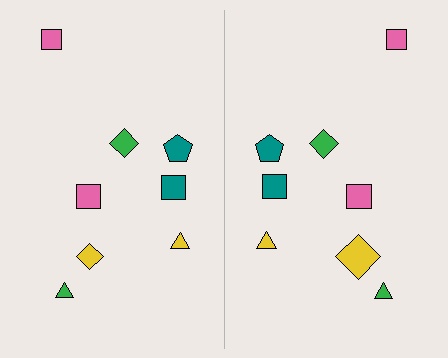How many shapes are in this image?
There are 16 shapes in this image.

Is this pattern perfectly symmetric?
No, the pattern is not perfectly symmetric. The yellow diamond on the right side has a different size than its mirror counterpart.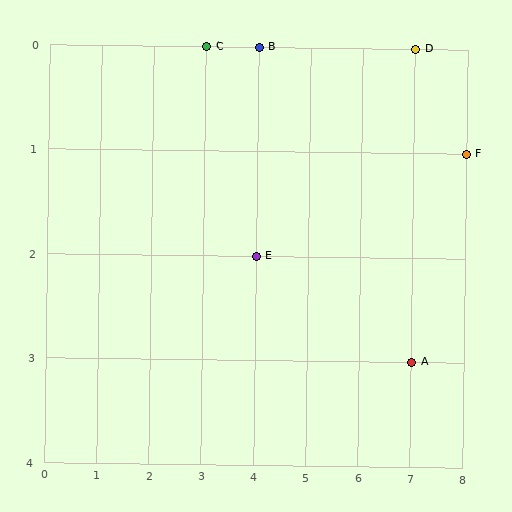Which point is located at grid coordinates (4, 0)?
Point B is at (4, 0).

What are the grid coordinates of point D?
Point D is at grid coordinates (7, 0).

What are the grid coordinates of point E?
Point E is at grid coordinates (4, 2).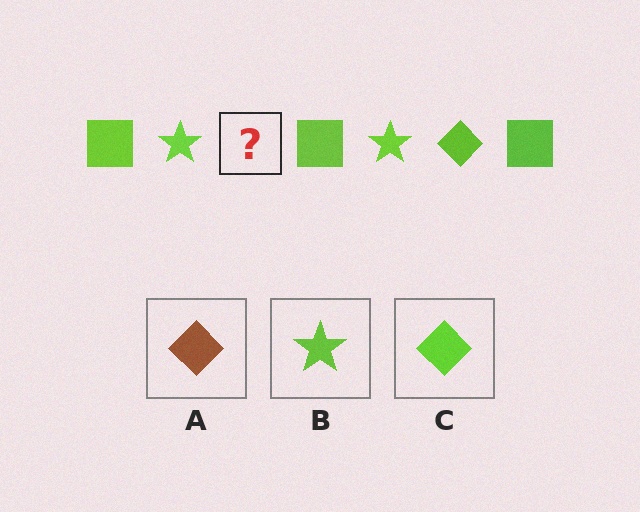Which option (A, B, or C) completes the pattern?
C.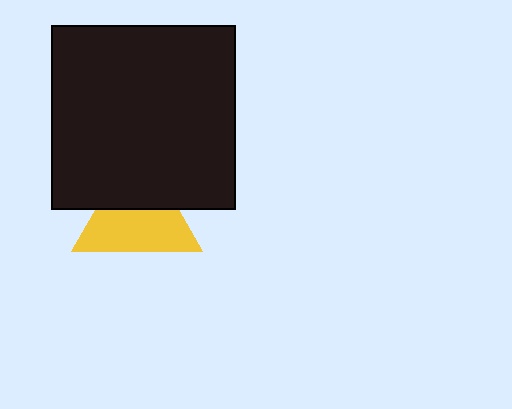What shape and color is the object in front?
The object in front is a black square.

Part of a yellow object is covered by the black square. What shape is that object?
It is a triangle.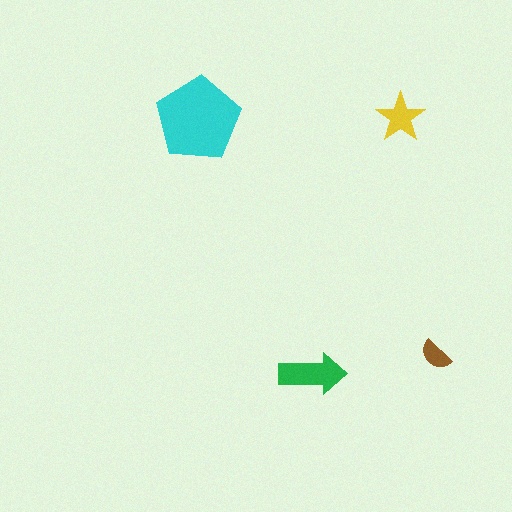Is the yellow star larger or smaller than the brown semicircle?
Larger.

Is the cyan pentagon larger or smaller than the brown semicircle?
Larger.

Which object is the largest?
The cyan pentagon.